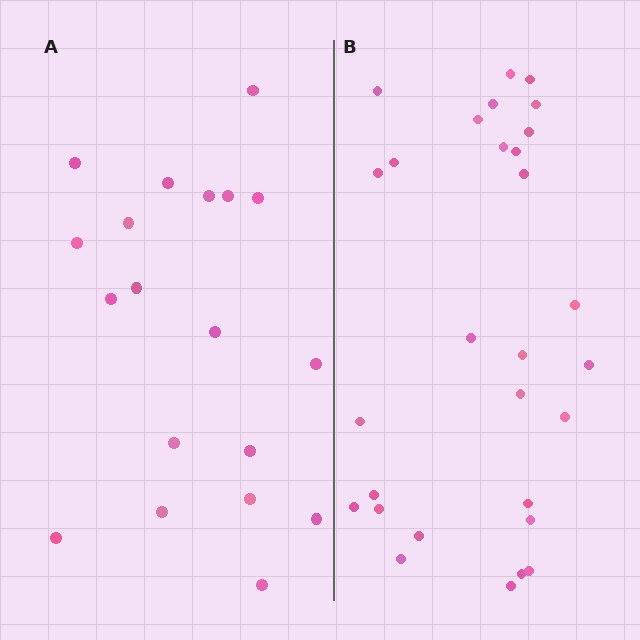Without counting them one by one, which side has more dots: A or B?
Region B (the right region) has more dots.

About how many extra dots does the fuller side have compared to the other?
Region B has roughly 10 or so more dots than region A.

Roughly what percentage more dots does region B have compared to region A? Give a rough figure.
About 55% more.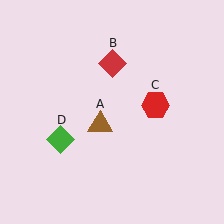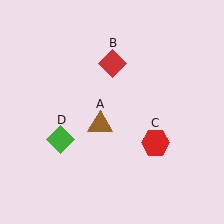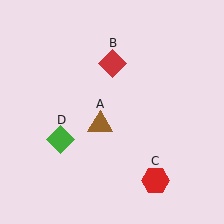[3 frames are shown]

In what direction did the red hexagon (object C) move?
The red hexagon (object C) moved down.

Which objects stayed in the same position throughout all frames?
Brown triangle (object A) and red diamond (object B) and green diamond (object D) remained stationary.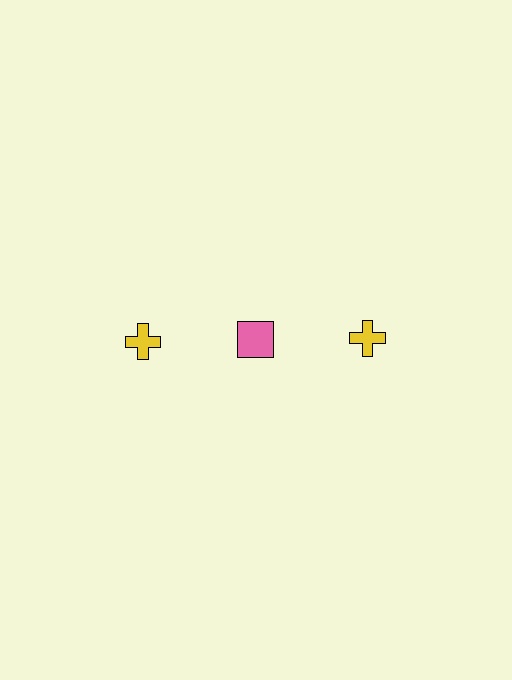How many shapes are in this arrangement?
There are 3 shapes arranged in a grid pattern.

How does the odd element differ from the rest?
It differs in both color (pink instead of yellow) and shape (square instead of cross).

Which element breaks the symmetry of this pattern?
The pink square in the top row, second from left column breaks the symmetry. All other shapes are yellow crosses.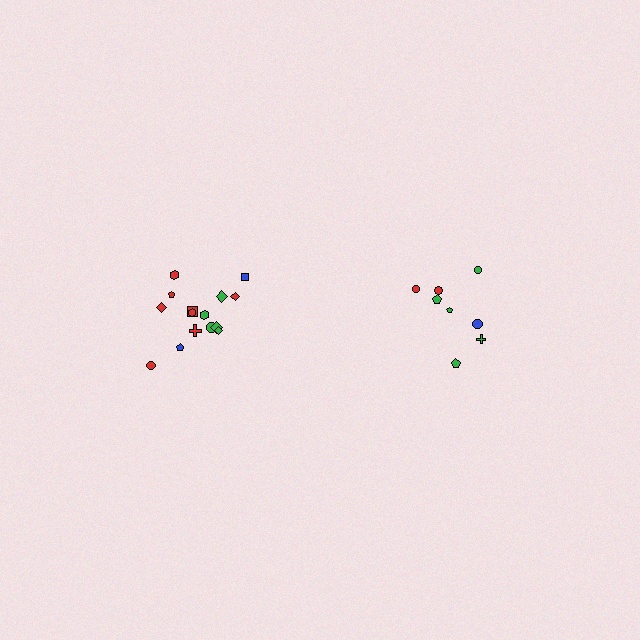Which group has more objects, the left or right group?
The left group.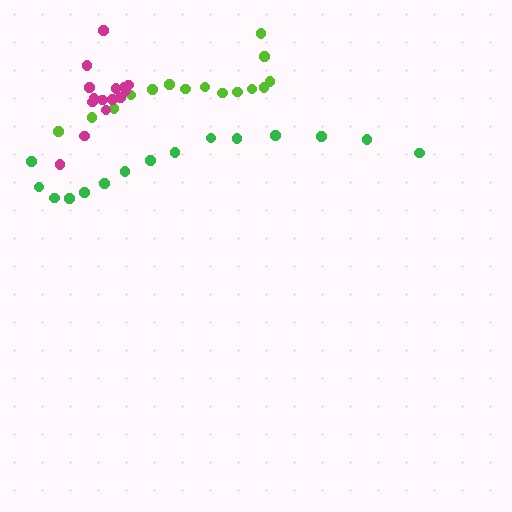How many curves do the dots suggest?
There are 3 distinct paths.